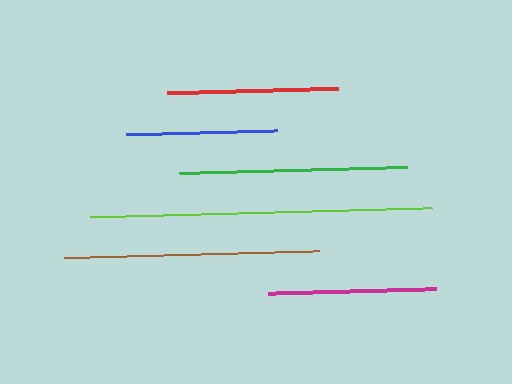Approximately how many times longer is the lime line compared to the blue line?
The lime line is approximately 2.3 times the length of the blue line.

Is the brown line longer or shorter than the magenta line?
The brown line is longer than the magenta line.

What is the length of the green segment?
The green segment is approximately 229 pixels long.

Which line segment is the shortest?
The blue line is the shortest at approximately 150 pixels.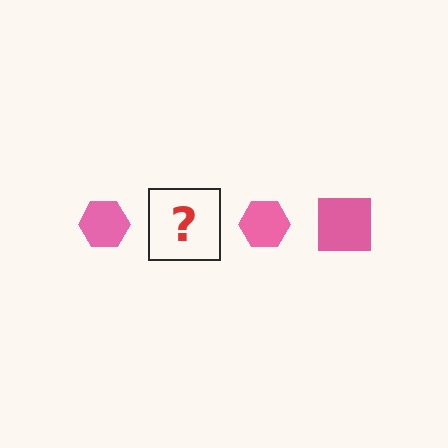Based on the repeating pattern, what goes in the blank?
The blank should be a pink square.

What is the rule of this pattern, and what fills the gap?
The rule is that the pattern cycles through hexagon, square shapes in pink. The gap should be filled with a pink square.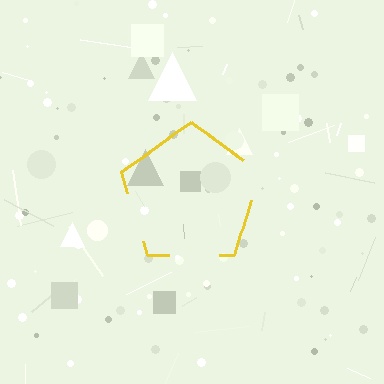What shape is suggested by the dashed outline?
The dashed outline suggests a pentagon.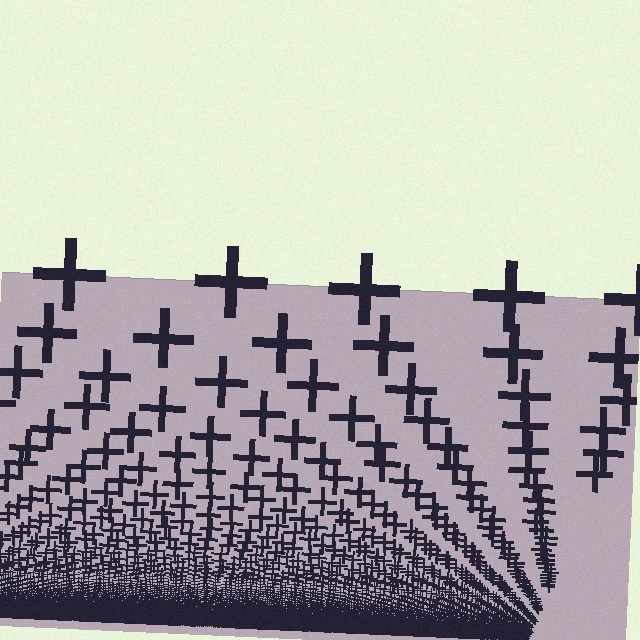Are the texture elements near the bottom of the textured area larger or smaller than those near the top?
Smaller. The gradient is inverted — elements near the bottom are smaller and denser.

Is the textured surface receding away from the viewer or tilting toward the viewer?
The surface appears to tilt toward the viewer. Texture elements get larger and sparser toward the top.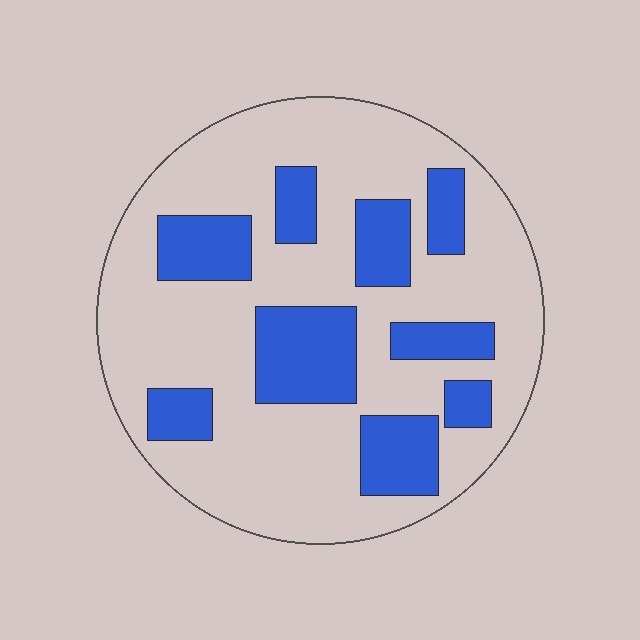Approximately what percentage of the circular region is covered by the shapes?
Approximately 30%.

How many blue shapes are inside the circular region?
9.